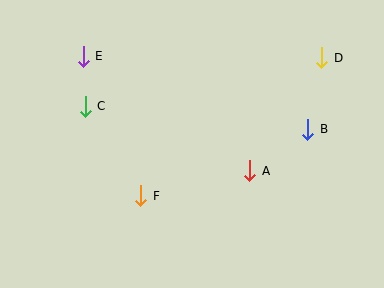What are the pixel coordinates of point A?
Point A is at (249, 171).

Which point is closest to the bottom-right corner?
Point B is closest to the bottom-right corner.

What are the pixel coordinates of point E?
Point E is at (83, 56).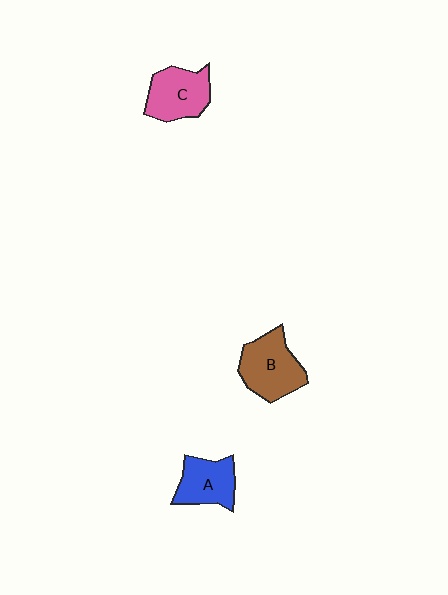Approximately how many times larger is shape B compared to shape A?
Approximately 1.3 times.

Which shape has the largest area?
Shape B (brown).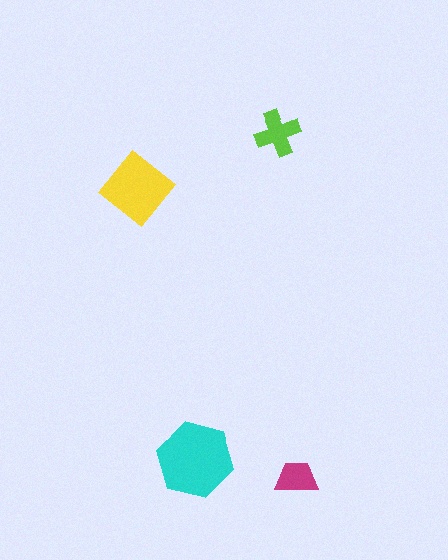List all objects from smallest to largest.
The magenta trapezoid, the lime cross, the yellow diamond, the cyan hexagon.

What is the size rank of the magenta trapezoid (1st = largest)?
4th.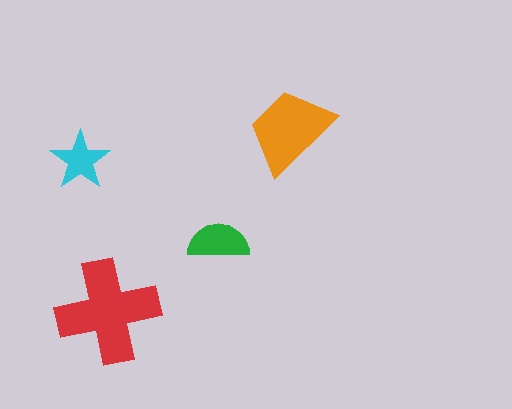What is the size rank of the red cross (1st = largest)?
1st.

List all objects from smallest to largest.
The cyan star, the green semicircle, the orange trapezoid, the red cross.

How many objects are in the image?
There are 4 objects in the image.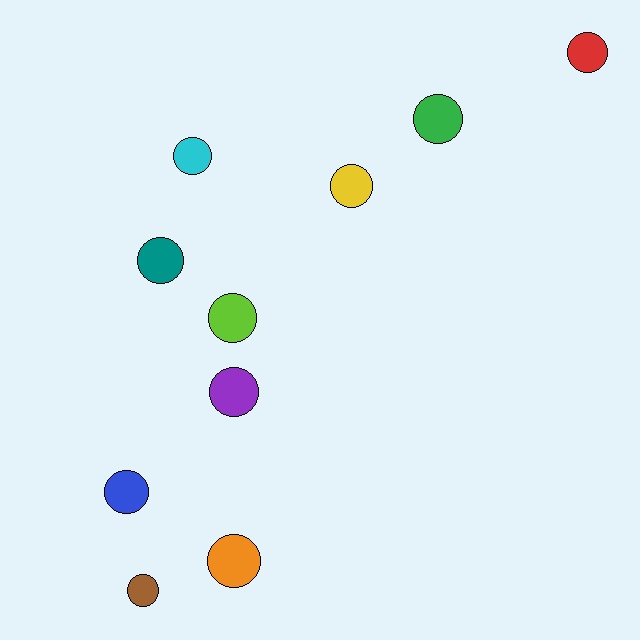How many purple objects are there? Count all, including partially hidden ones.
There is 1 purple object.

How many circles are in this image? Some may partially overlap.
There are 10 circles.